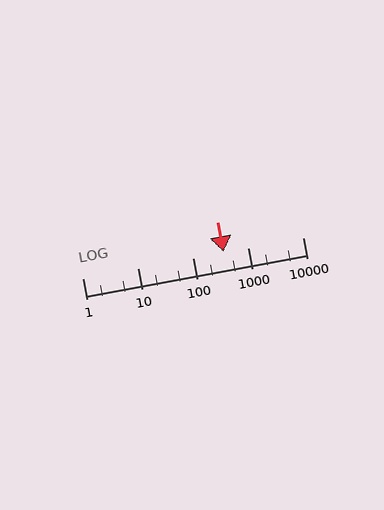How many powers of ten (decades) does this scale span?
The scale spans 4 decades, from 1 to 10000.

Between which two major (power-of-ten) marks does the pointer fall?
The pointer is between 100 and 1000.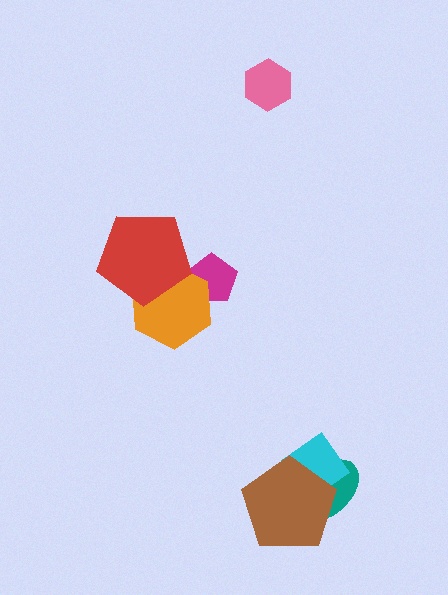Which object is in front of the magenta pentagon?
The orange hexagon is in front of the magenta pentagon.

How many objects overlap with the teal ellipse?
2 objects overlap with the teal ellipse.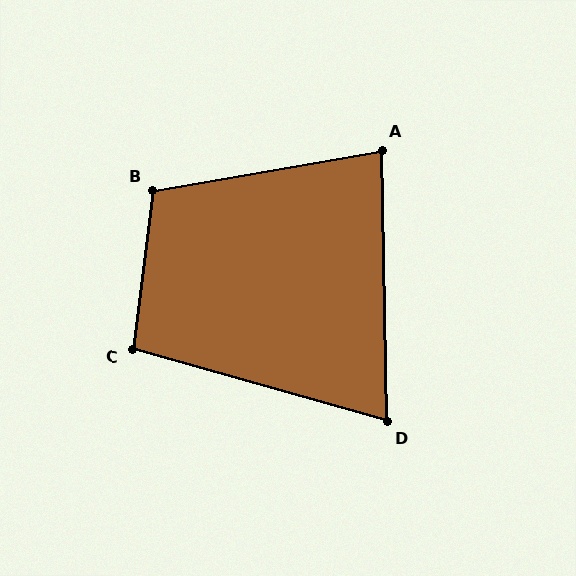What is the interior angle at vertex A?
Approximately 81 degrees (acute).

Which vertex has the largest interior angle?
B, at approximately 107 degrees.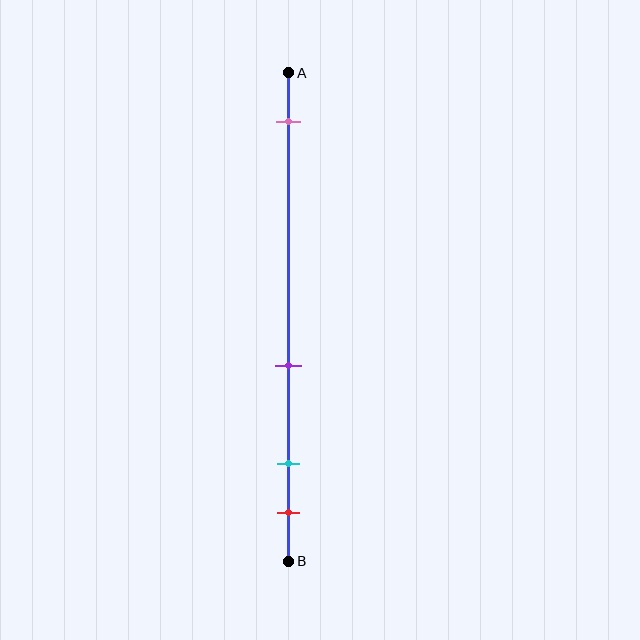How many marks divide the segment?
There are 4 marks dividing the segment.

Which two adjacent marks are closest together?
The cyan and red marks are the closest adjacent pair.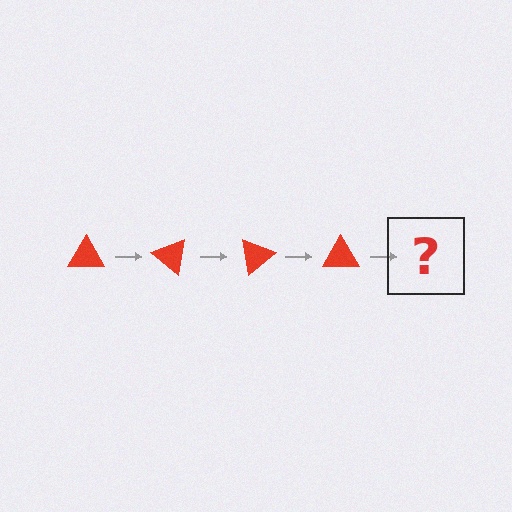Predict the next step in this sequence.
The next step is a red triangle rotated 160 degrees.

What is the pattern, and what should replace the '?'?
The pattern is that the triangle rotates 40 degrees each step. The '?' should be a red triangle rotated 160 degrees.